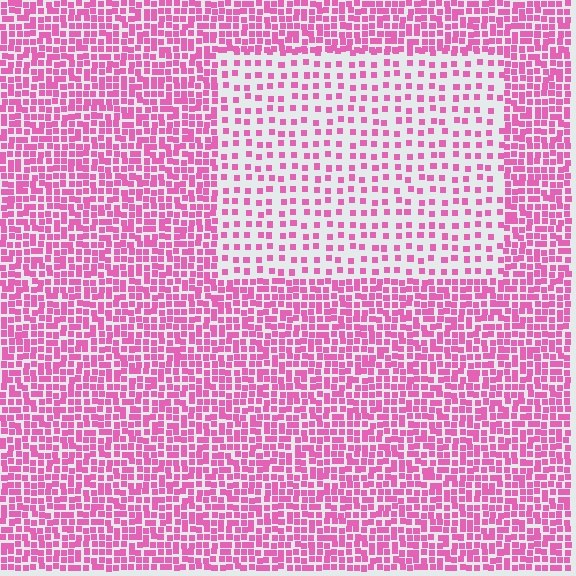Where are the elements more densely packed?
The elements are more densely packed outside the rectangle boundary.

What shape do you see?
I see a rectangle.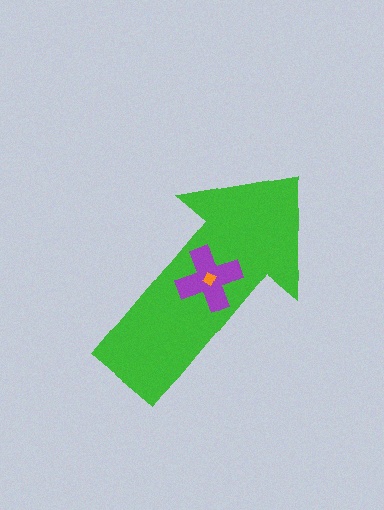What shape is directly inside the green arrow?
The purple cross.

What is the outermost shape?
The green arrow.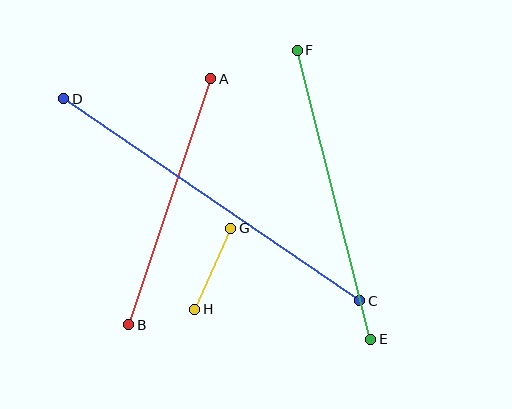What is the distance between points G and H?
The distance is approximately 89 pixels.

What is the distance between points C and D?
The distance is approximately 358 pixels.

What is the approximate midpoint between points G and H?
The midpoint is at approximately (213, 269) pixels.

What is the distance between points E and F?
The distance is approximately 298 pixels.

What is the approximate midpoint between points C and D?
The midpoint is at approximately (212, 200) pixels.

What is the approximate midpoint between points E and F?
The midpoint is at approximately (334, 195) pixels.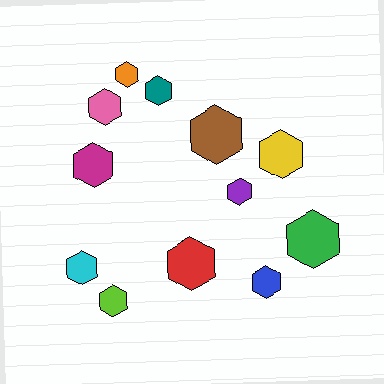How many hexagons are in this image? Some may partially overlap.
There are 12 hexagons.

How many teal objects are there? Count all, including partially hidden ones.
There is 1 teal object.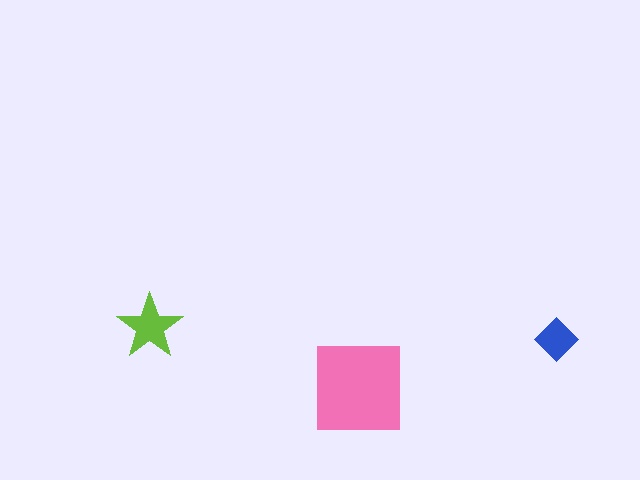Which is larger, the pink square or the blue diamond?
The pink square.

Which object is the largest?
The pink square.